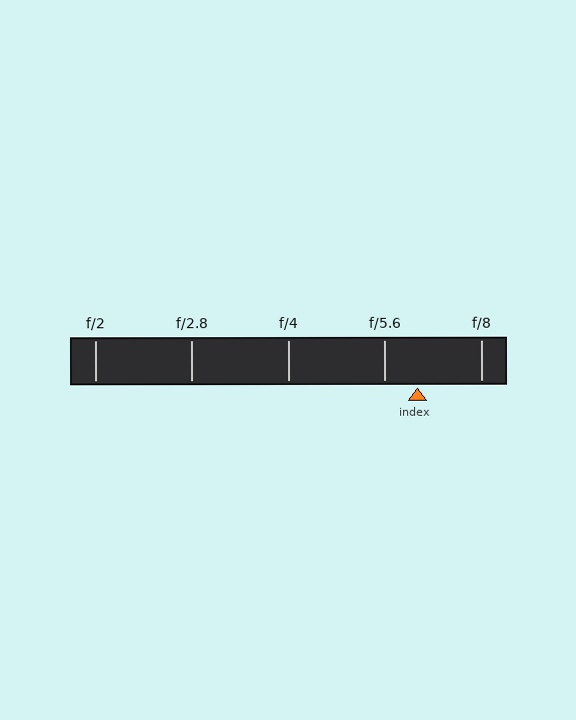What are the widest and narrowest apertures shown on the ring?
The widest aperture shown is f/2 and the narrowest is f/8.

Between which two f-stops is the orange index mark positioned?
The index mark is between f/5.6 and f/8.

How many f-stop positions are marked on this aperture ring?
There are 5 f-stop positions marked.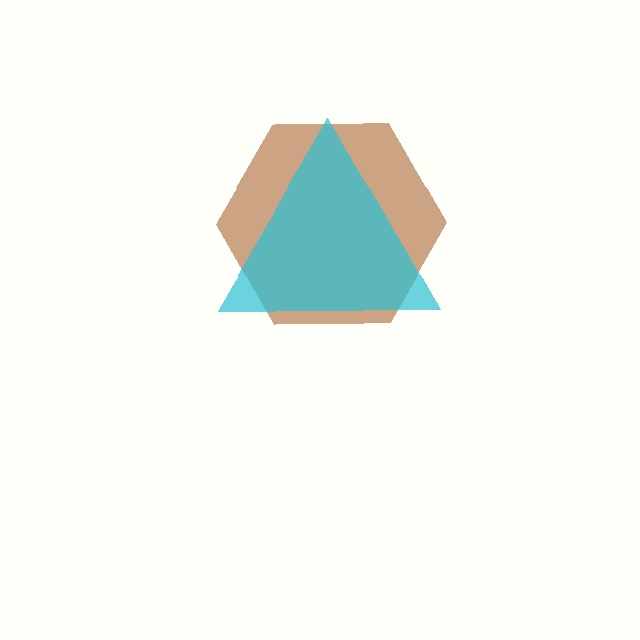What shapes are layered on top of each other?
The layered shapes are: a brown hexagon, a cyan triangle.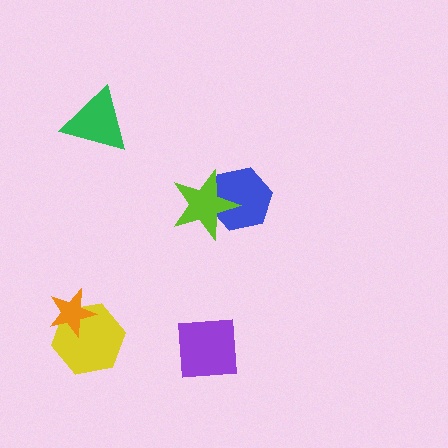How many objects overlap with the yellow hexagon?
1 object overlaps with the yellow hexagon.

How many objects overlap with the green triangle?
0 objects overlap with the green triangle.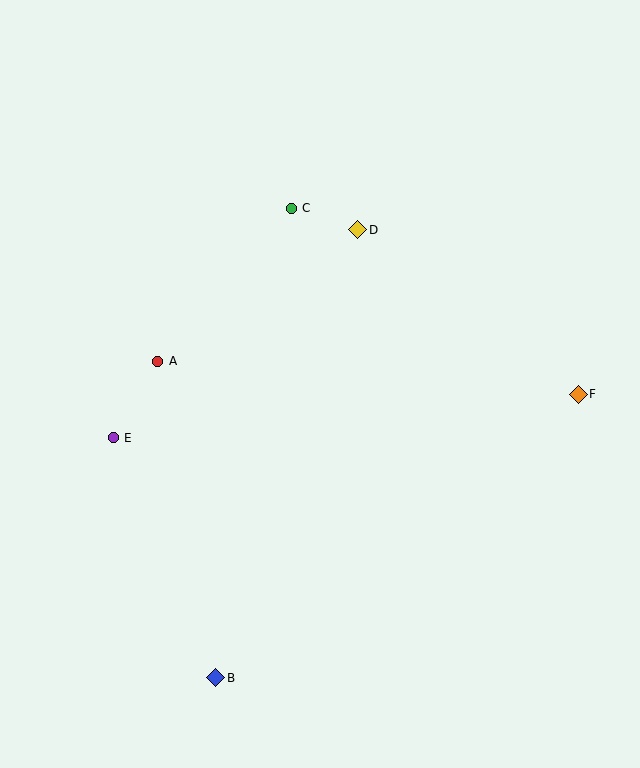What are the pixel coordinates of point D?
Point D is at (358, 230).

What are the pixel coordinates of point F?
Point F is at (578, 394).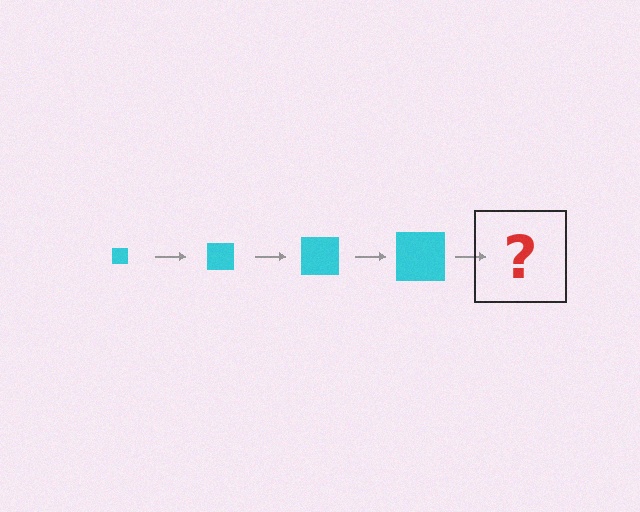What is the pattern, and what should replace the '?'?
The pattern is that the square gets progressively larger each step. The '?' should be a cyan square, larger than the previous one.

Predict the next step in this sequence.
The next step is a cyan square, larger than the previous one.